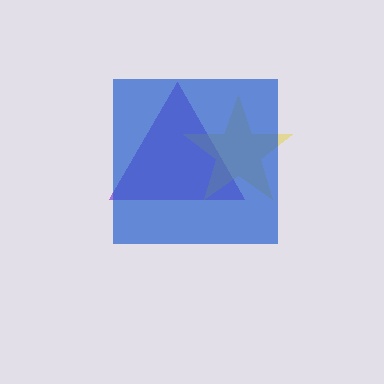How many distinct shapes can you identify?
There are 3 distinct shapes: a purple triangle, a yellow star, a blue square.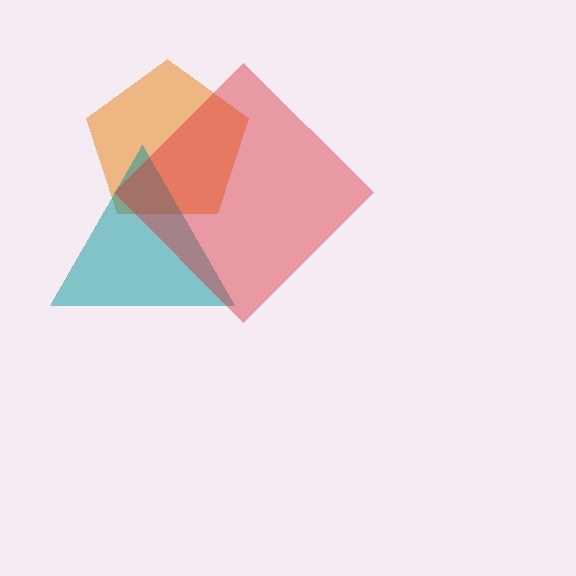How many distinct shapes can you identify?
There are 3 distinct shapes: an orange pentagon, a teal triangle, a red diamond.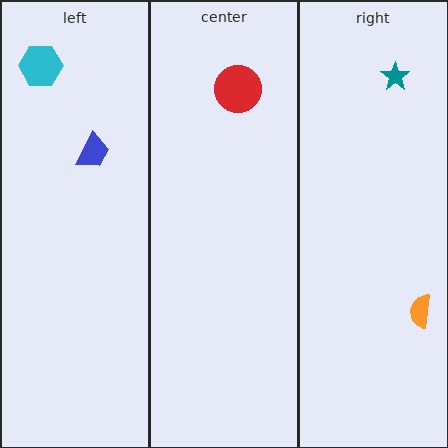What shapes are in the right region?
The orange semicircle, the teal star.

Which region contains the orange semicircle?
The right region.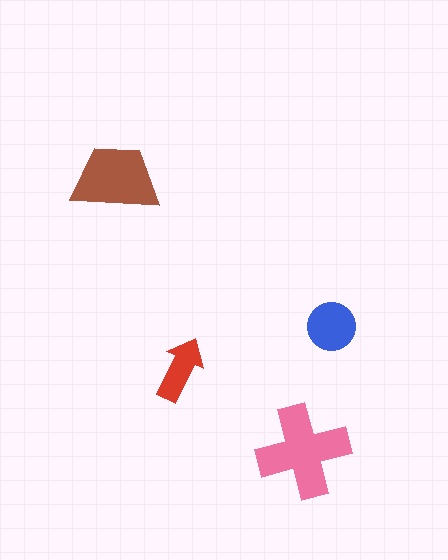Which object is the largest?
The pink cross.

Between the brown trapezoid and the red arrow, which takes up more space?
The brown trapezoid.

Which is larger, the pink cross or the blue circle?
The pink cross.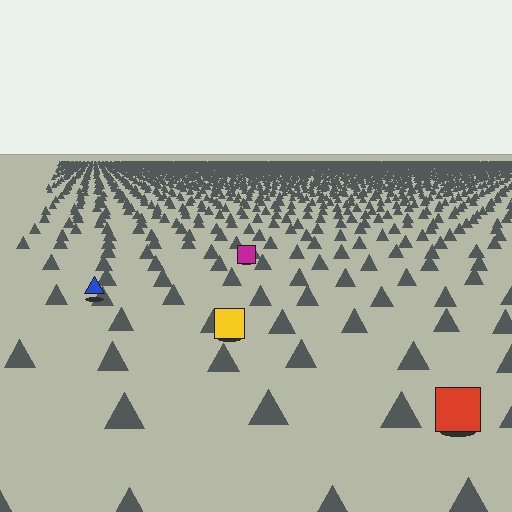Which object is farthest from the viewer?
The magenta square is farthest from the viewer. It appears smaller and the ground texture around it is denser.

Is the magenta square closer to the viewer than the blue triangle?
No. The blue triangle is closer — you can tell from the texture gradient: the ground texture is coarser near it.